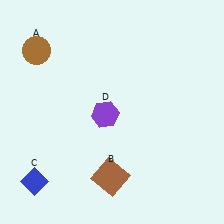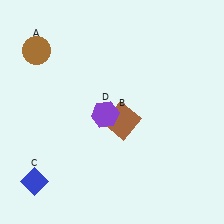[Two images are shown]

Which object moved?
The brown square (B) moved up.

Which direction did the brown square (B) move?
The brown square (B) moved up.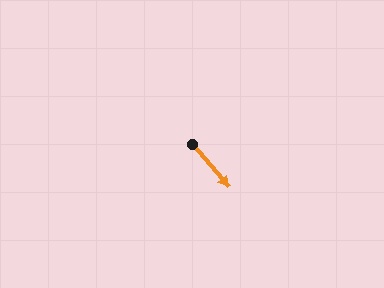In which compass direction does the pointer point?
Southeast.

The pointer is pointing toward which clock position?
Roughly 5 o'clock.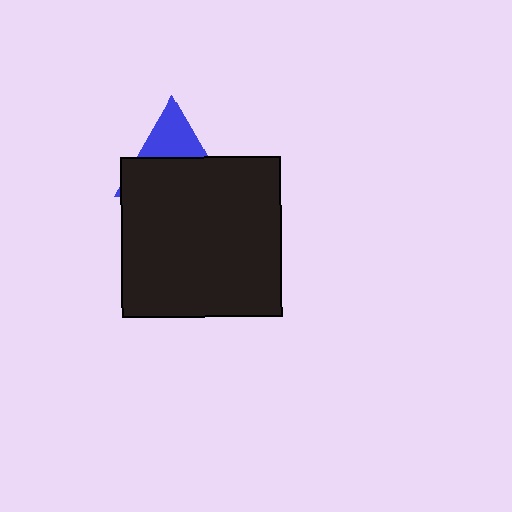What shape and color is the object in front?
The object in front is a black square.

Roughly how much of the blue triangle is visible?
A small part of it is visible (roughly 37%).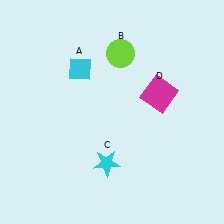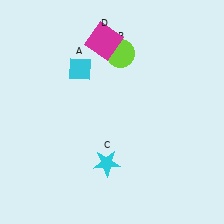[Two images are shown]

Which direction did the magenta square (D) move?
The magenta square (D) moved left.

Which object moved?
The magenta square (D) moved left.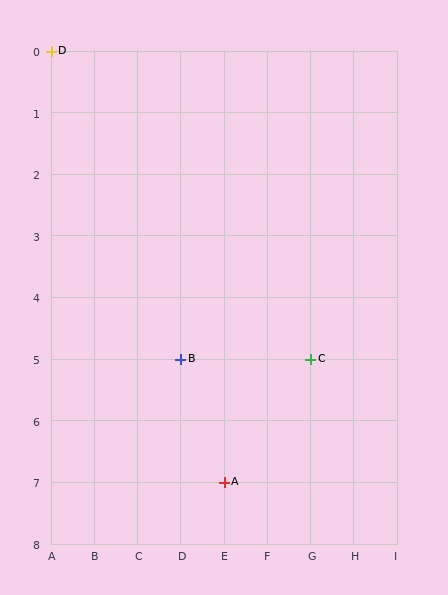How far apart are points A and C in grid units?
Points A and C are 2 columns and 2 rows apart (about 2.8 grid units diagonally).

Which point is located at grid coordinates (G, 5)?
Point C is at (G, 5).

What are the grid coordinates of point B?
Point B is at grid coordinates (D, 5).